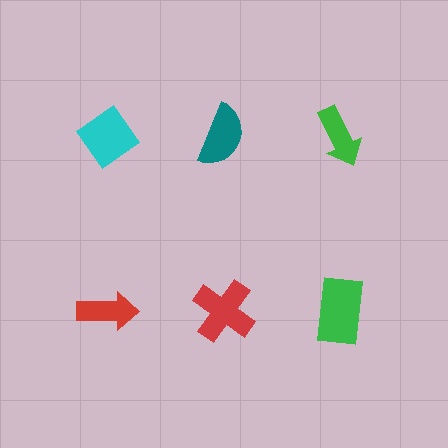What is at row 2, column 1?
A red arrow.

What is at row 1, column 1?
A cyan diamond.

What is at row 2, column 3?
A green rectangle.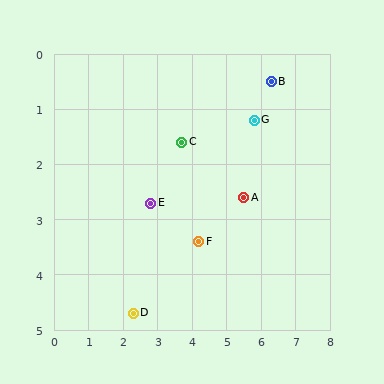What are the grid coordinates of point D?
Point D is at approximately (2.3, 4.7).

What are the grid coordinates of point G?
Point G is at approximately (5.8, 1.2).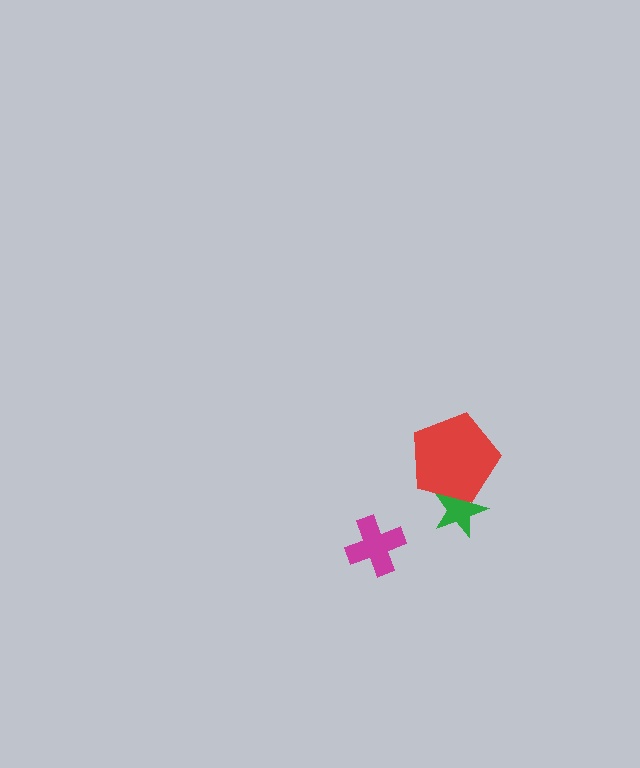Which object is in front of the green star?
The red pentagon is in front of the green star.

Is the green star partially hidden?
Yes, it is partially covered by another shape.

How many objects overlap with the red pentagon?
1 object overlaps with the red pentagon.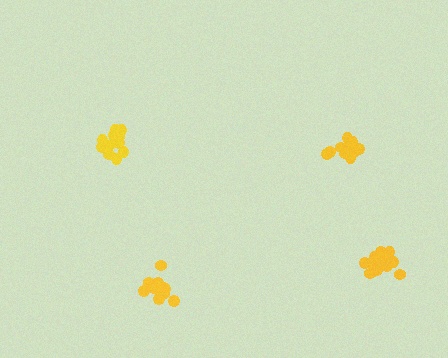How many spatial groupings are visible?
There are 4 spatial groupings.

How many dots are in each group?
Group 1: 12 dots, Group 2: 13 dots, Group 3: 16 dots, Group 4: 13 dots (54 total).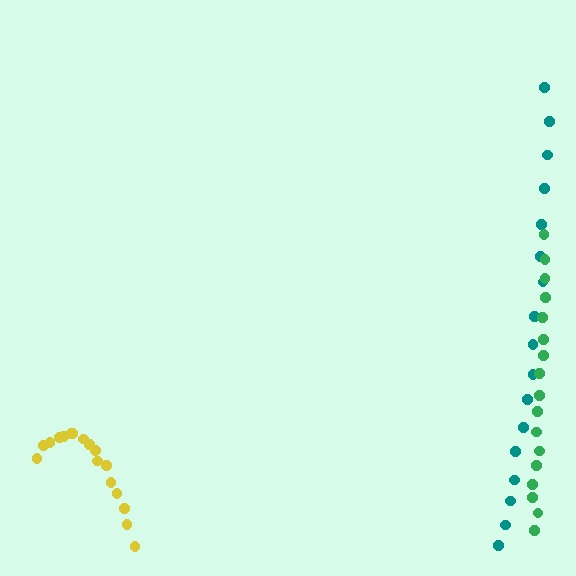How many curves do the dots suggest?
There are 3 distinct paths.